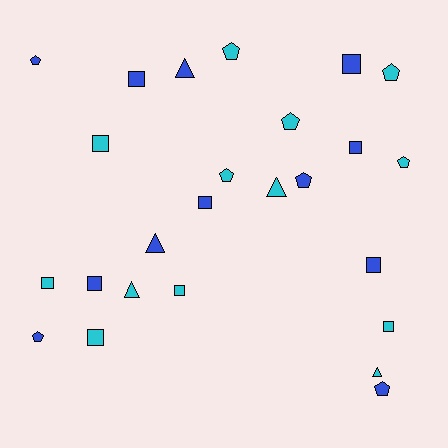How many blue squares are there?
There are 6 blue squares.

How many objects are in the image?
There are 25 objects.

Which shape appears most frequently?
Square, with 11 objects.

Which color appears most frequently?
Cyan, with 13 objects.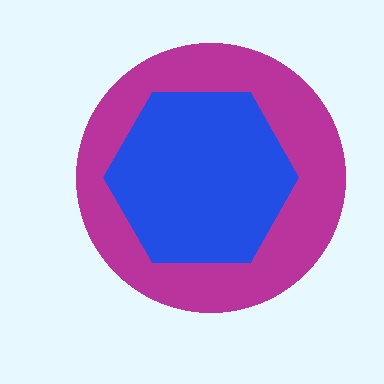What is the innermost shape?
The blue hexagon.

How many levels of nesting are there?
2.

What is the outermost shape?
The magenta circle.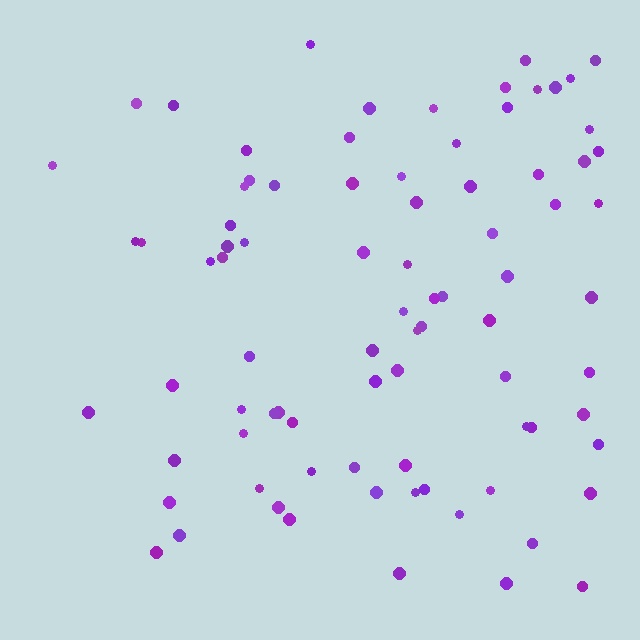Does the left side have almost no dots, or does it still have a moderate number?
Still a moderate number, just noticeably fewer than the right.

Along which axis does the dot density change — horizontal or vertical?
Horizontal.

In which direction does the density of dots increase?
From left to right, with the right side densest.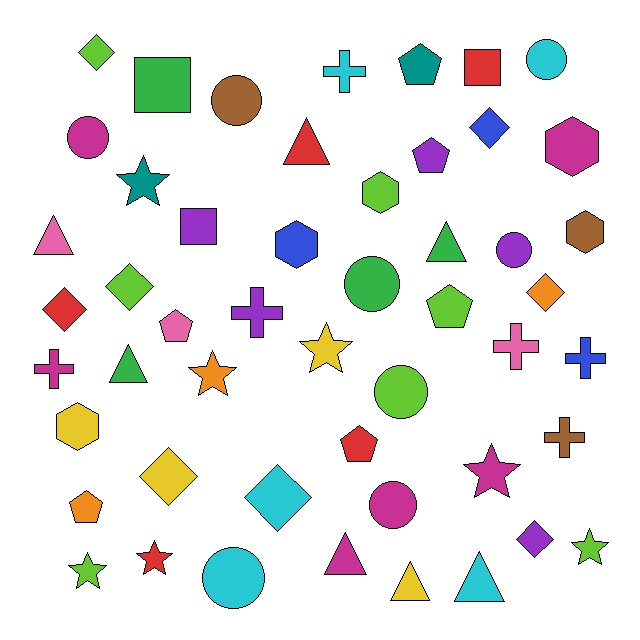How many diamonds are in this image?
There are 8 diamonds.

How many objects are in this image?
There are 50 objects.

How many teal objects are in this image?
There are 2 teal objects.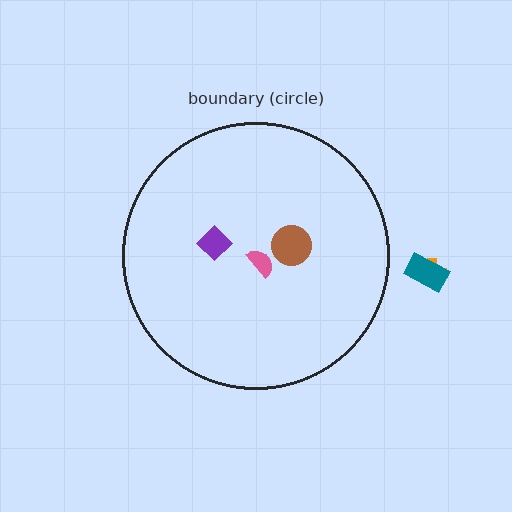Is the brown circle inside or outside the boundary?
Inside.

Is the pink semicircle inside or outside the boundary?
Inside.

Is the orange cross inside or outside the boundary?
Outside.